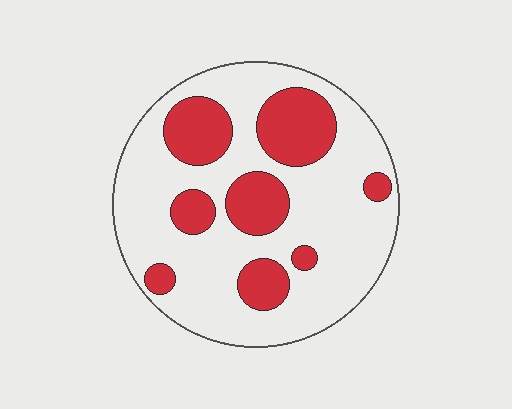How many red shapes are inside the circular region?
8.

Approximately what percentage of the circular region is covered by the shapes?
Approximately 30%.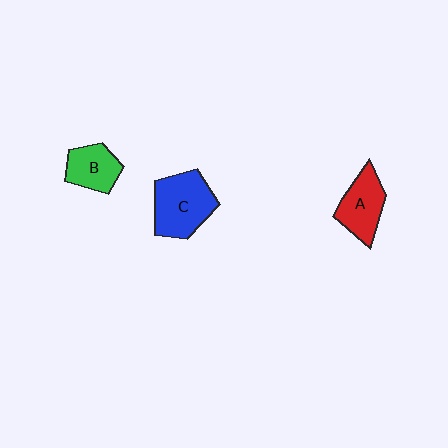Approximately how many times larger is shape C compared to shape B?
Approximately 1.6 times.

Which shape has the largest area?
Shape C (blue).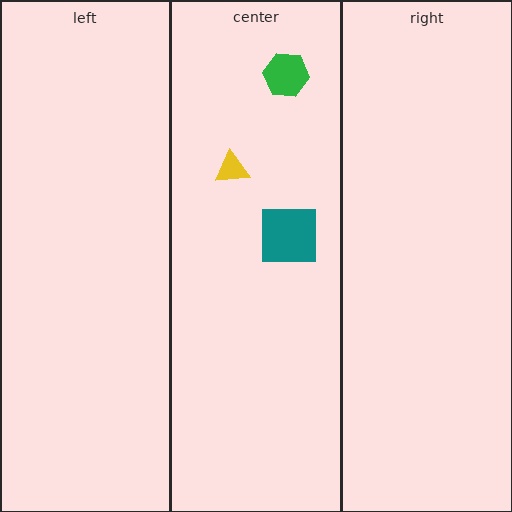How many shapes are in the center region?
3.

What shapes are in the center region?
The teal square, the yellow triangle, the green hexagon.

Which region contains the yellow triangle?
The center region.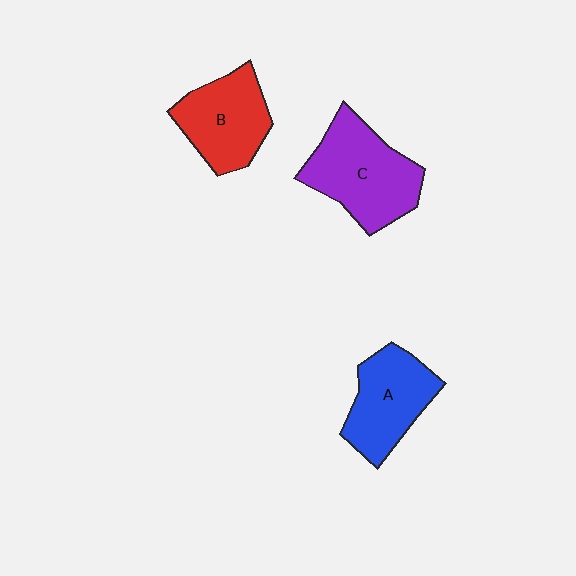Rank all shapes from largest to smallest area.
From largest to smallest: C (purple), A (blue), B (red).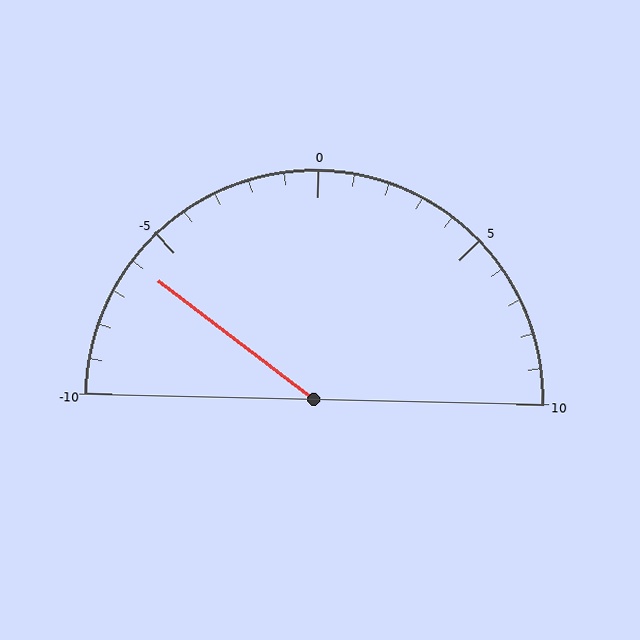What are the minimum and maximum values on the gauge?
The gauge ranges from -10 to 10.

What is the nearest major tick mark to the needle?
The nearest major tick mark is -5.